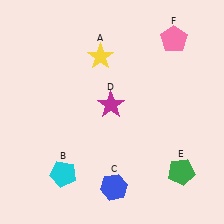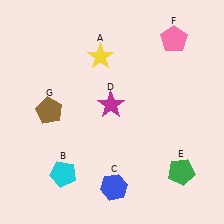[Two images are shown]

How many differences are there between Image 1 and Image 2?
There is 1 difference between the two images.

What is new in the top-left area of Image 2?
A brown pentagon (G) was added in the top-left area of Image 2.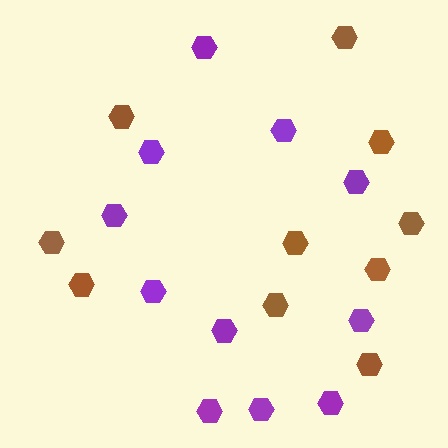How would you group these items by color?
There are 2 groups: one group of brown hexagons (10) and one group of purple hexagons (11).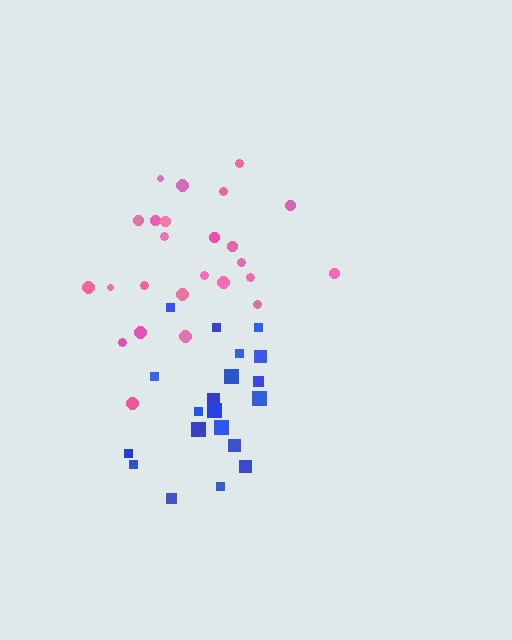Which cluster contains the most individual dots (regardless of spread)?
Pink (26).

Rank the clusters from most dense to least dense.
blue, pink.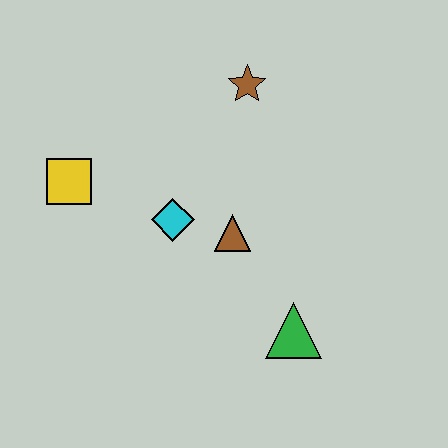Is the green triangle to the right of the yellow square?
Yes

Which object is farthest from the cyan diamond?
The green triangle is farthest from the cyan diamond.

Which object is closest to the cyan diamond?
The brown triangle is closest to the cyan diamond.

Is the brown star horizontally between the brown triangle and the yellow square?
No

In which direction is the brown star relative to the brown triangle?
The brown star is above the brown triangle.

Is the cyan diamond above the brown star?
No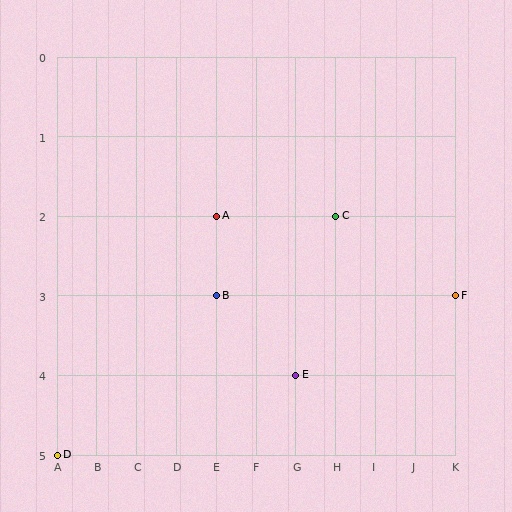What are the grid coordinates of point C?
Point C is at grid coordinates (H, 2).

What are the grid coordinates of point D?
Point D is at grid coordinates (A, 5).